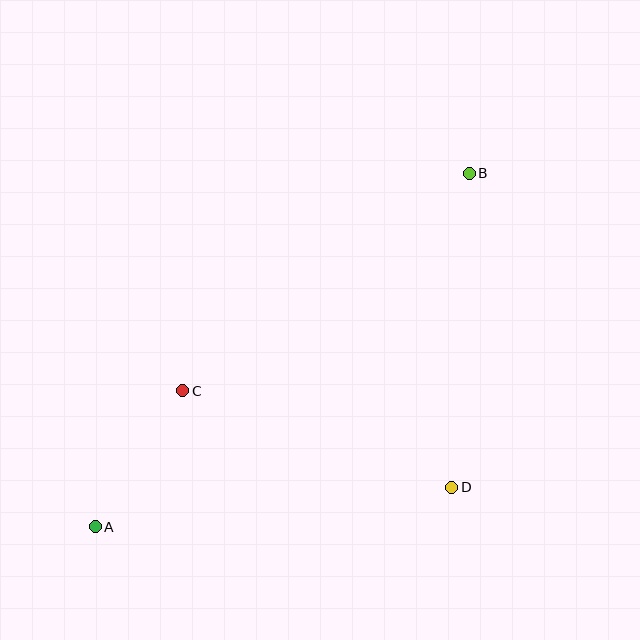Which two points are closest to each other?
Points A and C are closest to each other.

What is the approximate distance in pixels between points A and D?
The distance between A and D is approximately 359 pixels.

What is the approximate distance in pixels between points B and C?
The distance between B and C is approximately 360 pixels.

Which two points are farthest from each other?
Points A and B are farthest from each other.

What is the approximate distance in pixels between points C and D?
The distance between C and D is approximately 286 pixels.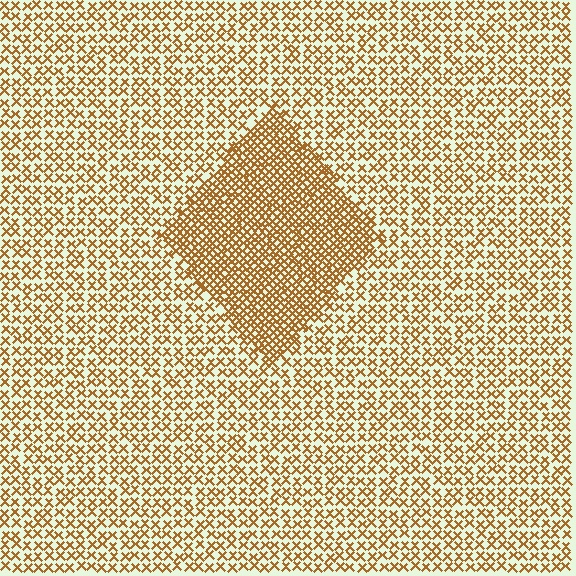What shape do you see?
I see a diamond.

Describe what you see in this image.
The image contains small brown elements arranged at two different densities. A diamond-shaped region is visible where the elements are more densely packed than the surrounding area.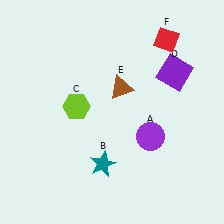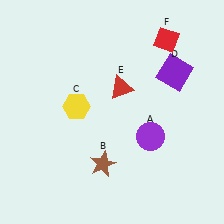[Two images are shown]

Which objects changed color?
B changed from teal to brown. C changed from lime to yellow. E changed from brown to red.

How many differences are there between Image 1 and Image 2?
There are 3 differences between the two images.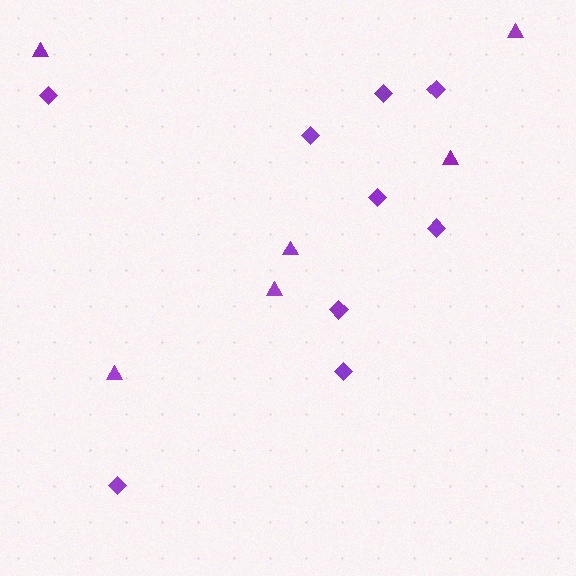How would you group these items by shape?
There are 2 groups: one group of diamonds (9) and one group of triangles (6).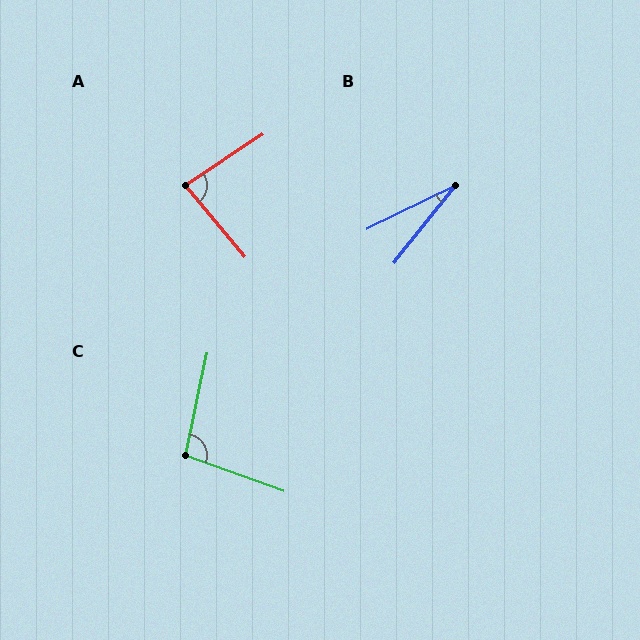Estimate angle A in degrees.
Approximately 84 degrees.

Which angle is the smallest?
B, at approximately 25 degrees.